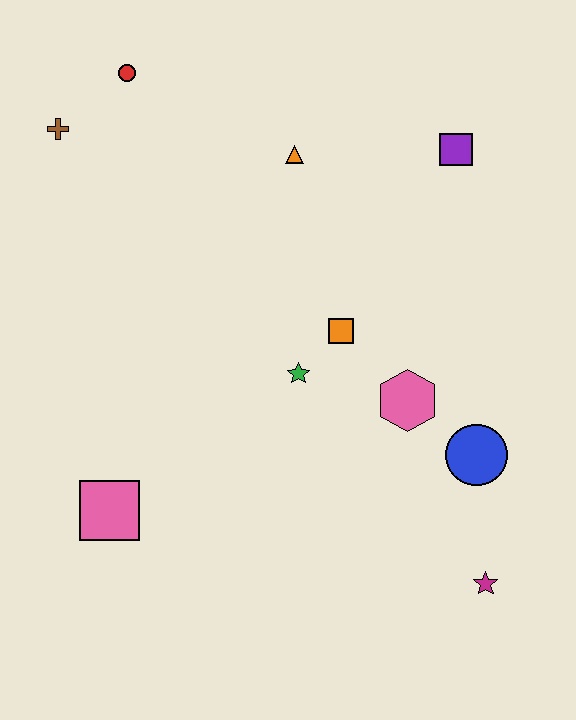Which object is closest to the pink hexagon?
The blue circle is closest to the pink hexagon.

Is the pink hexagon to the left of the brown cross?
No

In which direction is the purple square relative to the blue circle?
The purple square is above the blue circle.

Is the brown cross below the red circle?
Yes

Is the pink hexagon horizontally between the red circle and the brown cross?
No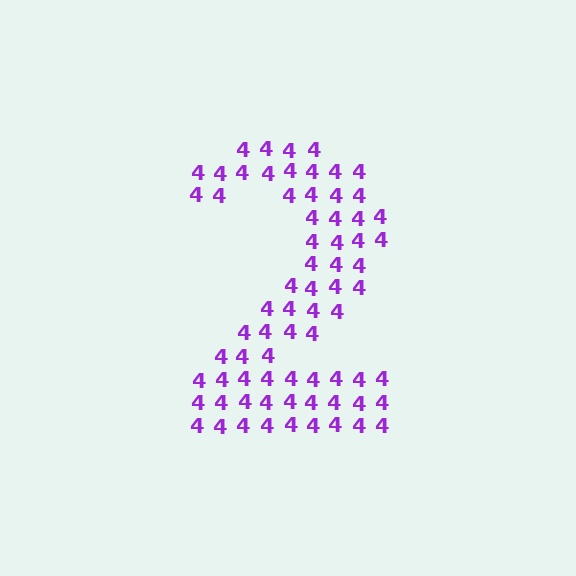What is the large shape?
The large shape is the digit 2.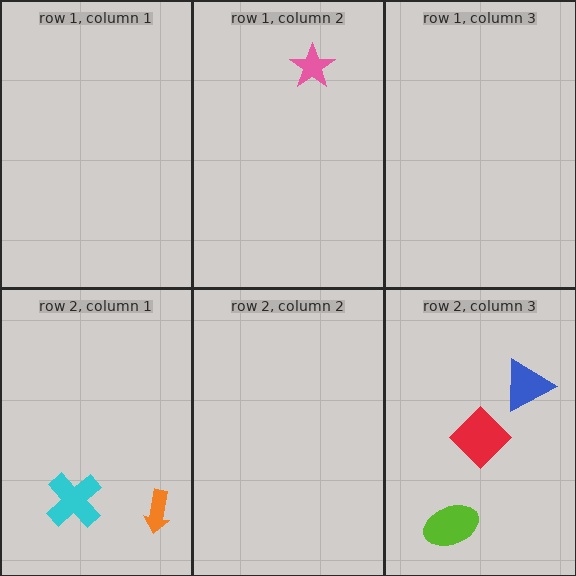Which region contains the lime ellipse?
The row 2, column 3 region.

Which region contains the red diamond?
The row 2, column 3 region.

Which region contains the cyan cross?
The row 2, column 1 region.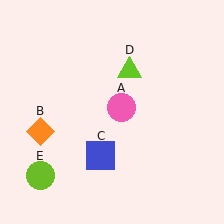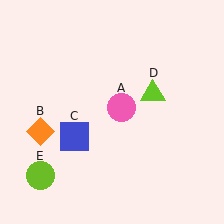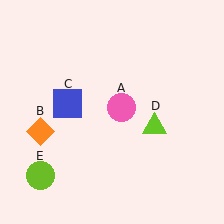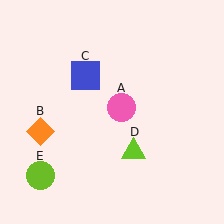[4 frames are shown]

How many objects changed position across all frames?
2 objects changed position: blue square (object C), lime triangle (object D).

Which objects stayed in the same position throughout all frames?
Pink circle (object A) and orange diamond (object B) and lime circle (object E) remained stationary.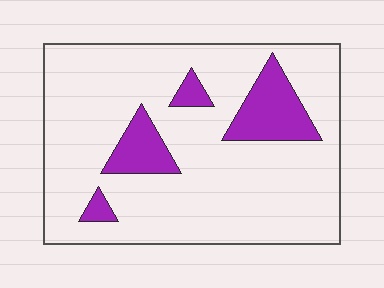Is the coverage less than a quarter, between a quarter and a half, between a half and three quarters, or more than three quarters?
Less than a quarter.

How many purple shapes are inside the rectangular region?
4.